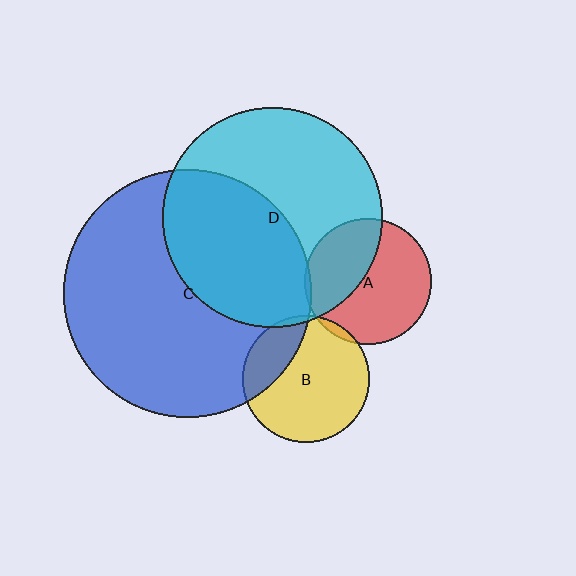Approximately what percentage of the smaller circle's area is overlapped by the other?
Approximately 5%.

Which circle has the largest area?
Circle C (blue).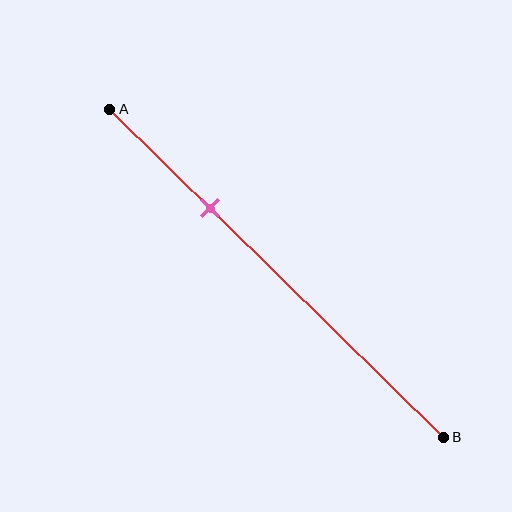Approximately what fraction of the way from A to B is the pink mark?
The pink mark is approximately 30% of the way from A to B.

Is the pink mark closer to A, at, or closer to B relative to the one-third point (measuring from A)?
The pink mark is closer to point A than the one-third point of segment AB.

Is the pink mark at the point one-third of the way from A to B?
No, the mark is at about 30% from A, not at the 33% one-third point.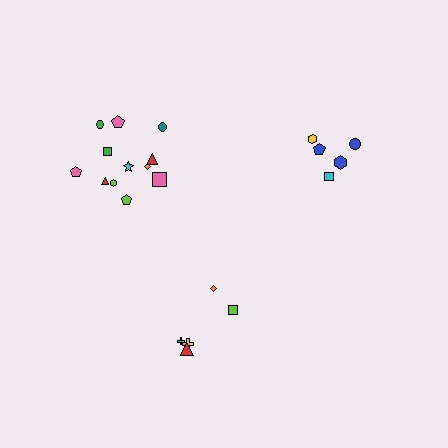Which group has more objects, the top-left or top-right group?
The top-left group.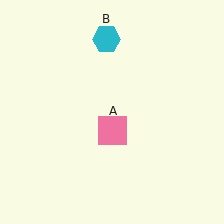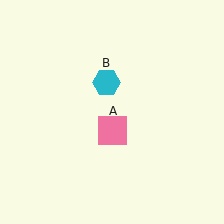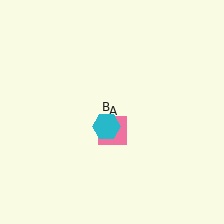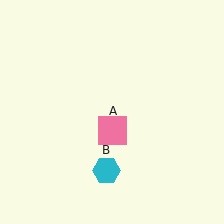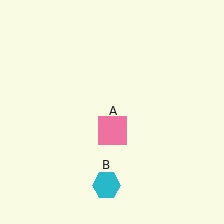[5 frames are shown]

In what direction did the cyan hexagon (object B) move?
The cyan hexagon (object B) moved down.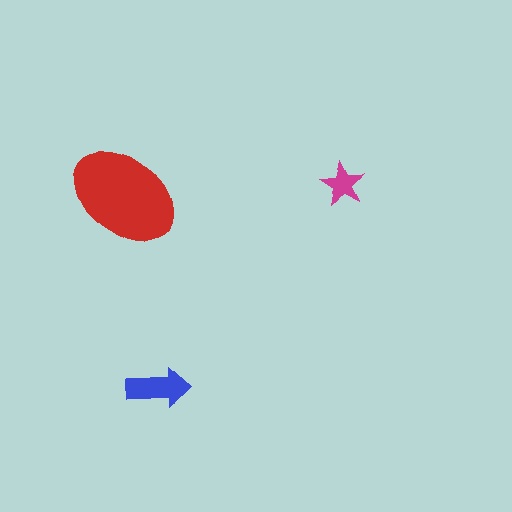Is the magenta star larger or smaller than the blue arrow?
Smaller.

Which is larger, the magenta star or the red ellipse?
The red ellipse.